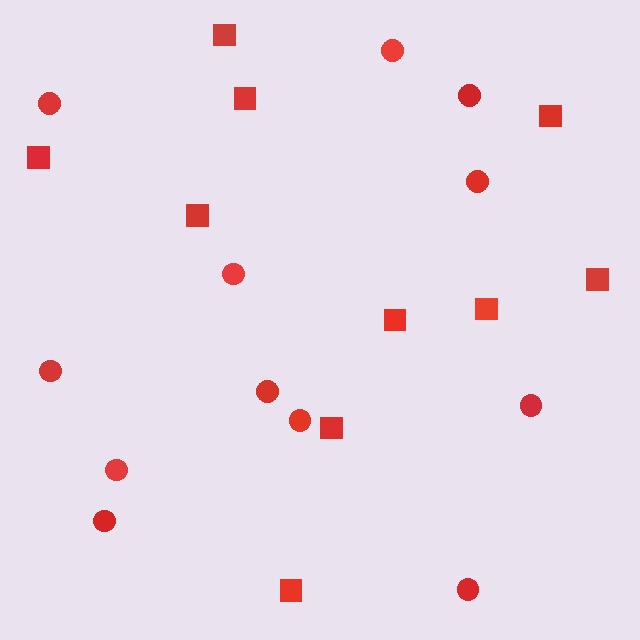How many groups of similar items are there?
There are 2 groups: one group of squares (10) and one group of circles (12).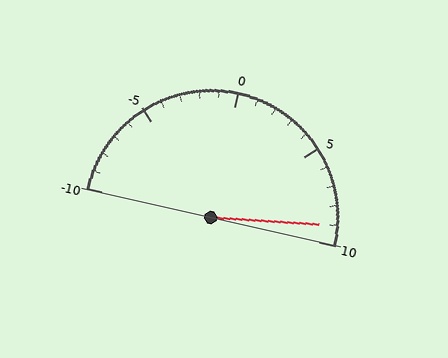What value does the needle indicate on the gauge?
The needle indicates approximately 9.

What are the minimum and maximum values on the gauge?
The gauge ranges from -10 to 10.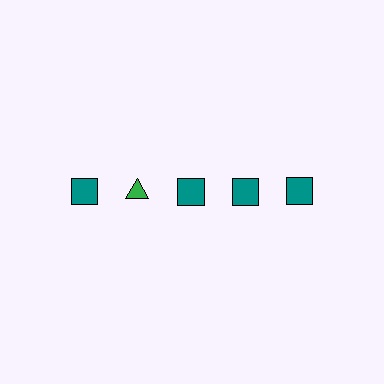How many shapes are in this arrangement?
There are 5 shapes arranged in a grid pattern.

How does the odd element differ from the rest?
It differs in both color (green instead of teal) and shape (triangle instead of square).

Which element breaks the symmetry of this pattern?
The green triangle in the top row, second from left column breaks the symmetry. All other shapes are teal squares.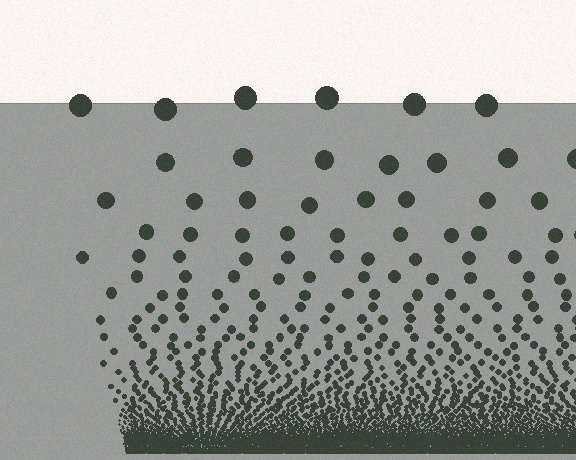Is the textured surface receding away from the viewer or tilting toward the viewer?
The surface appears to tilt toward the viewer. Texture elements get larger and sparser toward the top.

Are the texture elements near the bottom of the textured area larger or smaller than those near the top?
Smaller. The gradient is inverted — elements near the bottom are smaller and denser.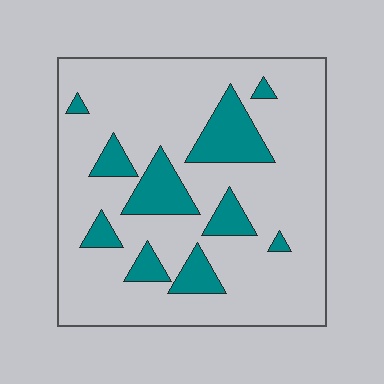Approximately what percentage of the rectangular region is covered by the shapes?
Approximately 20%.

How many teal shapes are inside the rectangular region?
10.